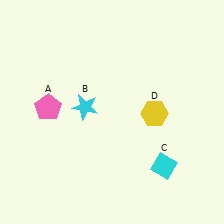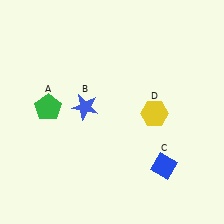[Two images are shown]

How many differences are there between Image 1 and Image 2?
There are 3 differences between the two images.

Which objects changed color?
A changed from pink to green. B changed from cyan to blue. C changed from cyan to blue.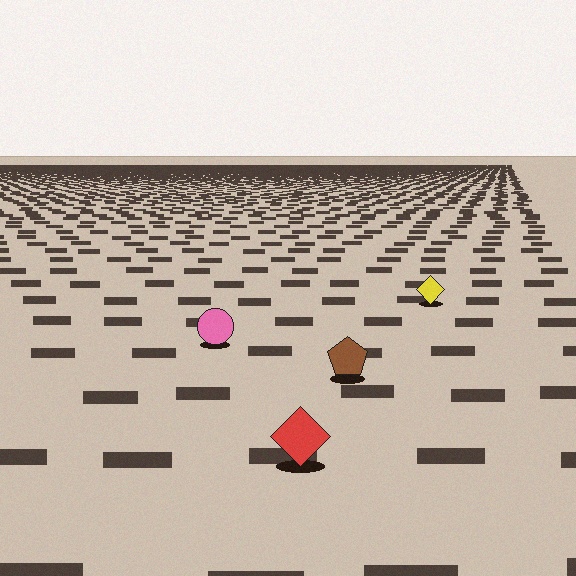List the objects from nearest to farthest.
From nearest to farthest: the red diamond, the brown pentagon, the pink circle, the yellow diamond.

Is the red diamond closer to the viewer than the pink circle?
Yes. The red diamond is closer — you can tell from the texture gradient: the ground texture is coarser near it.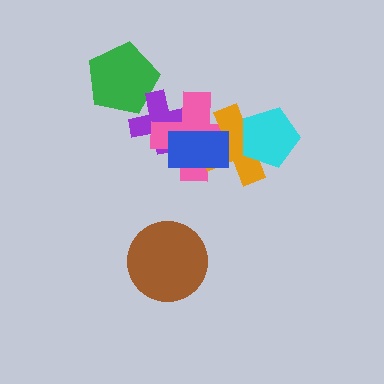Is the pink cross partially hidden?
Yes, it is partially covered by another shape.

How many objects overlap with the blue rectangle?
3 objects overlap with the blue rectangle.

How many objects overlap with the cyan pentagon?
1 object overlaps with the cyan pentagon.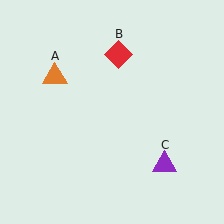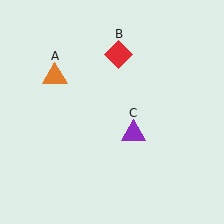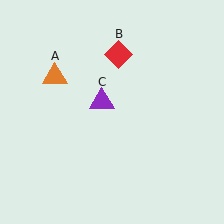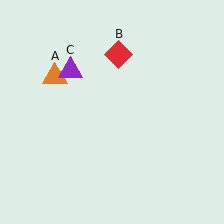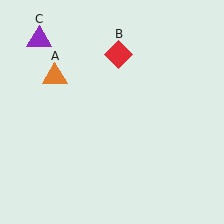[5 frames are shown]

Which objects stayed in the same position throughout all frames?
Orange triangle (object A) and red diamond (object B) remained stationary.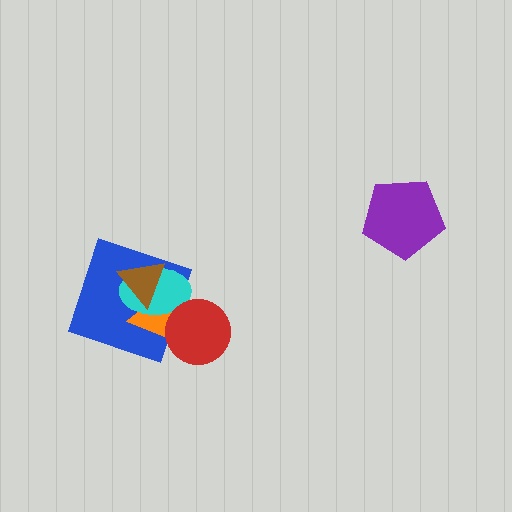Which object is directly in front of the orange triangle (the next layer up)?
The cyan ellipse is directly in front of the orange triangle.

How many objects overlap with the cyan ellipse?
4 objects overlap with the cyan ellipse.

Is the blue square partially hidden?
Yes, it is partially covered by another shape.